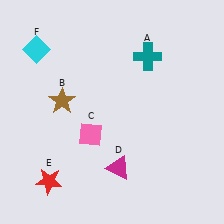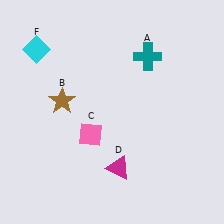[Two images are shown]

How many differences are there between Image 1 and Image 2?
There is 1 difference between the two images.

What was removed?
The red star (E) was removed in Image 2.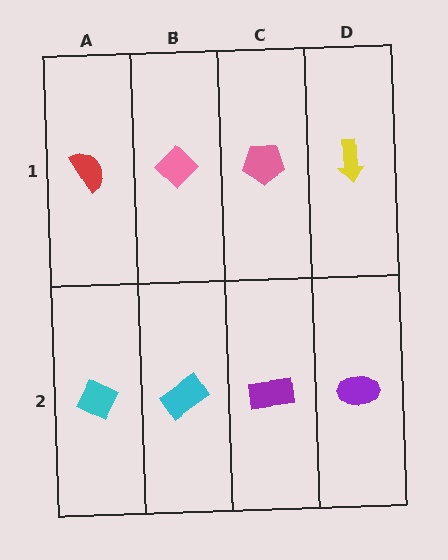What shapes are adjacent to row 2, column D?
A yellow arrow (row 1, column D), a purple rectangle (row 2, column C).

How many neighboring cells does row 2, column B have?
3.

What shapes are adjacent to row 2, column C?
A pink pentagon (row 1, column C), a cyan rectangle (row 2, column B), a purple ellipse (row 2, column D).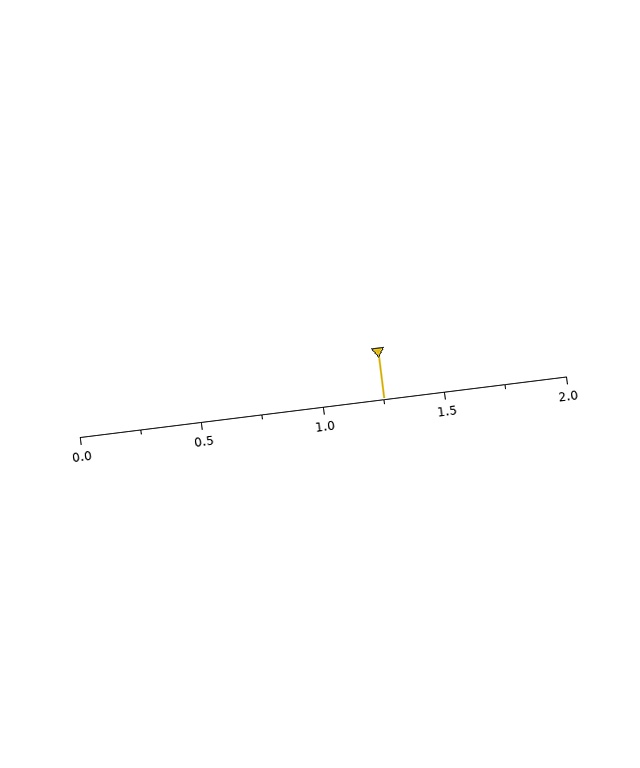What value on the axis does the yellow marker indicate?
The marker indicates approximately 1.25.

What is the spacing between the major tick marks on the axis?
The major ticks are spaced 0.5 apart.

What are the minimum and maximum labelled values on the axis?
The axis runs from 0.0 to 2.0.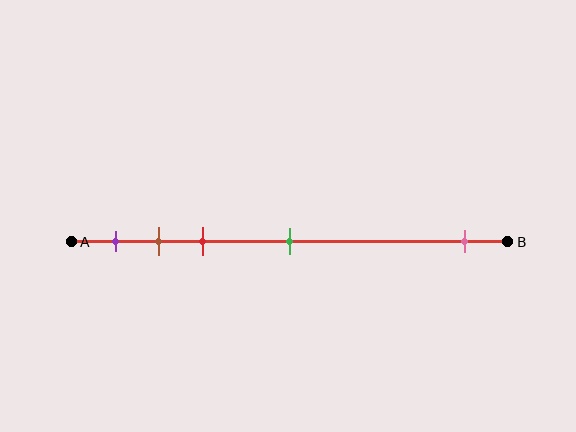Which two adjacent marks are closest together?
The brown and red marks are the closest adjacent pair.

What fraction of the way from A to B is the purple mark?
The purple mark is approximately 10% (0.1) of the way from A to B.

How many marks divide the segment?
There are 5 marks dividing the segment.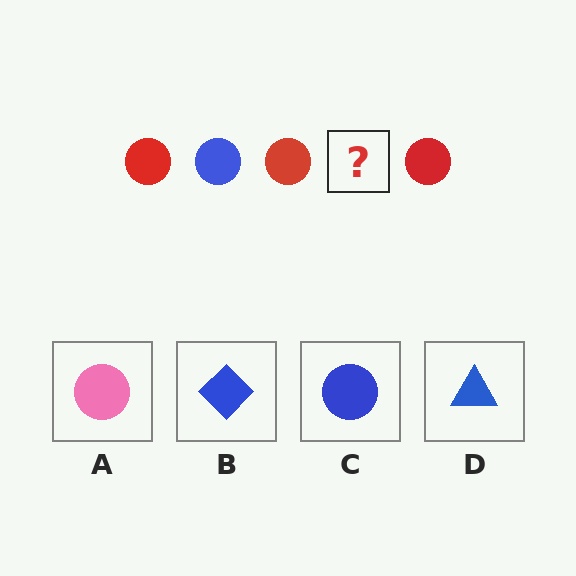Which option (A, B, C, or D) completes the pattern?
C.